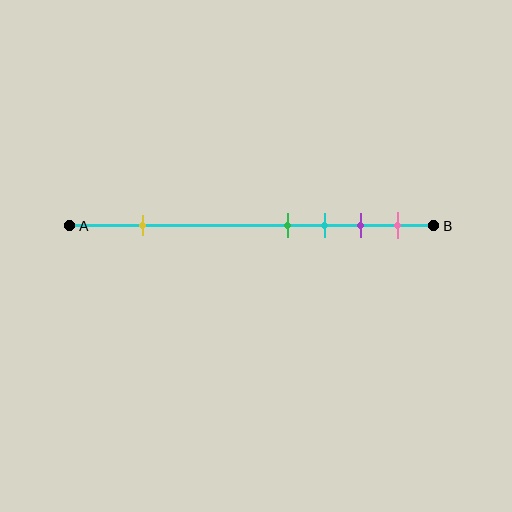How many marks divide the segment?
There are 5 marks dividing the segment.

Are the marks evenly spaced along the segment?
No, the marks are not evenly spaced.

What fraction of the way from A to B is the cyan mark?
The cyan mark is approximately 70% (0.7) of the way from A to B.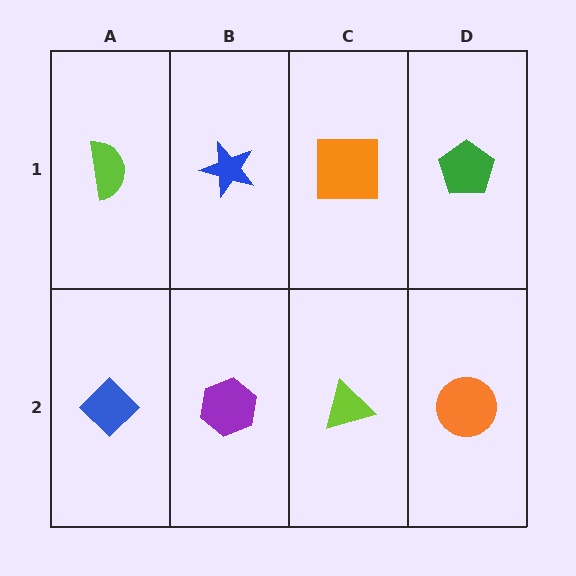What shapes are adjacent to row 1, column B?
A purple hexagon (row 2, column B), a lime semicircle (row 1, column A), an orange square (row 1, column C).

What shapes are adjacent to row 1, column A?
A blue diamond (row 2, column A), a blue star (row 1, column B).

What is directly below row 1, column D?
An orange circle.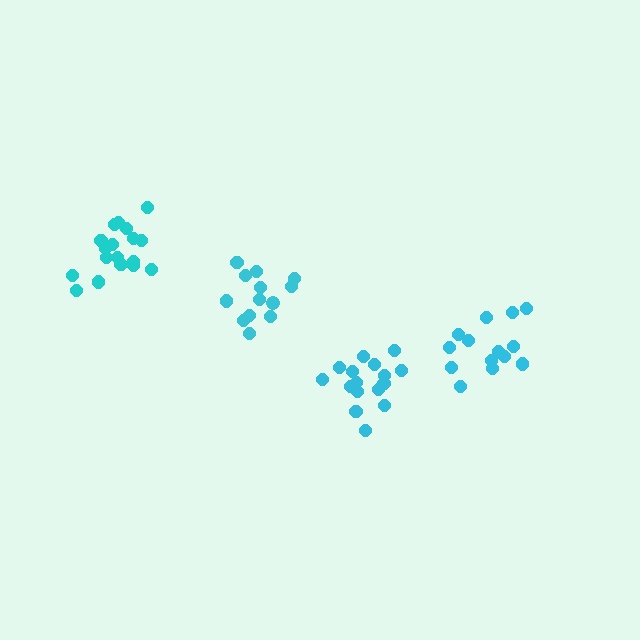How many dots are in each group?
Group 1: 13 dots, Group 2: 18 dots, Group 3: 16 dots, Group 4: 14 dots (61 total).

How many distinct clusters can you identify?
There are 4 distinct clusters.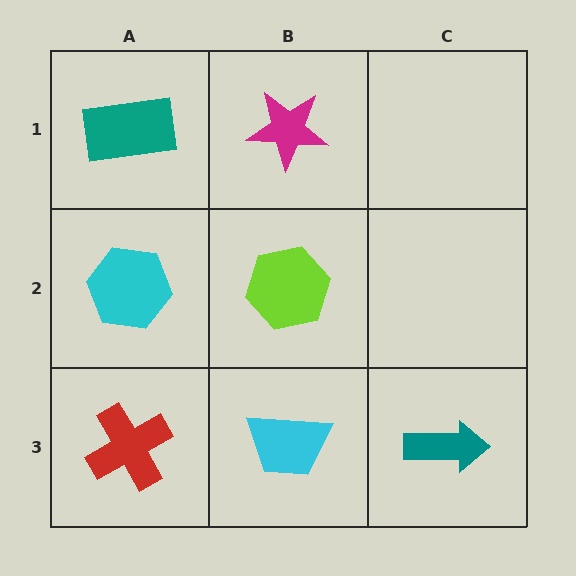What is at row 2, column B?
A lime hexagon.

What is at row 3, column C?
A teal arrow.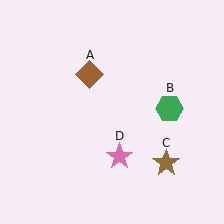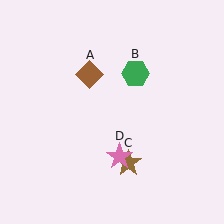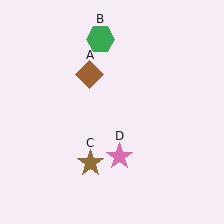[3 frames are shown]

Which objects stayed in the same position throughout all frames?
Brown diamond (object A) and pink star (object D) remained stationary.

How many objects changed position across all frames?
2 objects changed position: green hexagon (object B), brown star (object C).